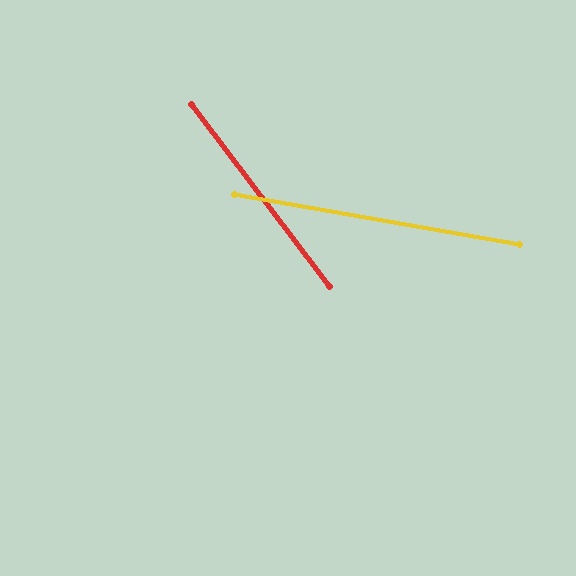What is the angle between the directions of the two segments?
Approximately 43 degrees.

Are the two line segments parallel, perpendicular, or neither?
Neither parallel nor perpendicular — they differ by about 43°.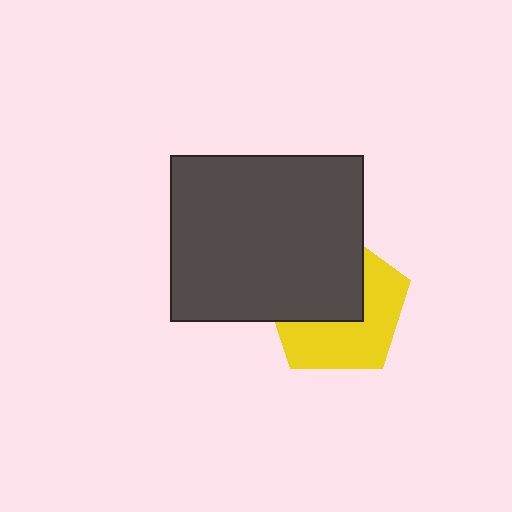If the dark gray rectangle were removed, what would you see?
You would see the complete yellow pentagon.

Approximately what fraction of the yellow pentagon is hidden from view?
Roughly 48% of the yellow pentagon is hidden behind the dark gray rectangle.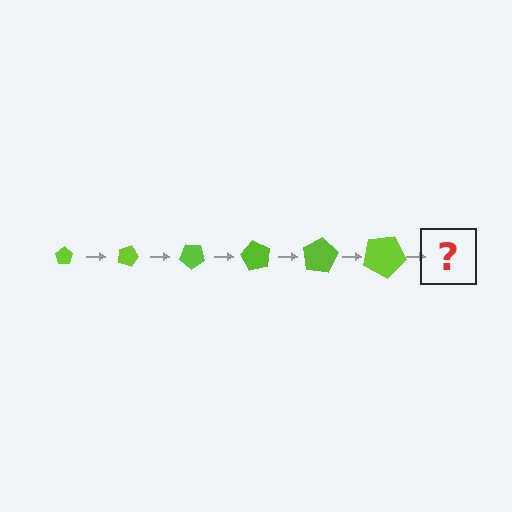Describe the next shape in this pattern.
It should be a pentagon, larger than the previous one and rotated 120 degrees from the start.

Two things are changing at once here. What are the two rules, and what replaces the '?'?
The two rules are that the pentagon grows larger each step and it rotates 20 degrees each step. The '?' should be a pentagon, larger than the previous one and rotated 120 degrees from the start.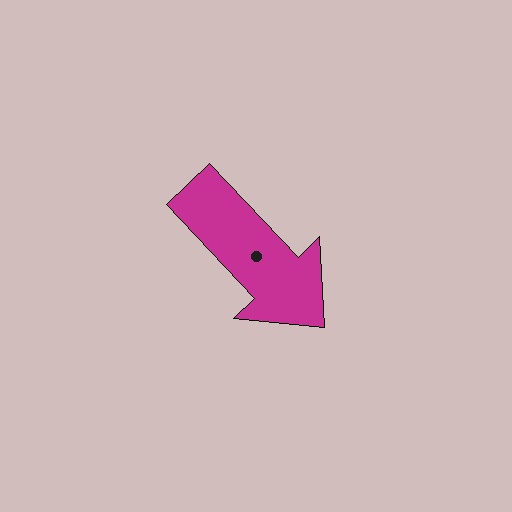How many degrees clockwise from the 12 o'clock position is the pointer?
Approximately 137 degrees.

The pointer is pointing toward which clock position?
Roughly 5 o'clock.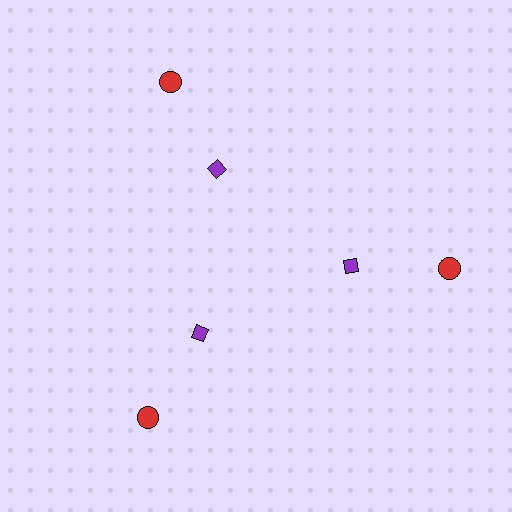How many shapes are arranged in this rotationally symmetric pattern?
There are 6 shapes, arranged in 3 groups of 2.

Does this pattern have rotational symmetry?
Yes, this pattern has 3-fold rotational symmetry. It looks the same after rotating 120 degrees around the center.